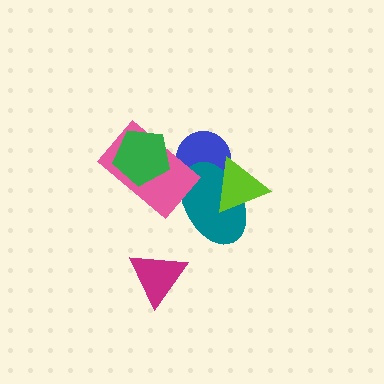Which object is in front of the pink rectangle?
The green pentagon is in front of the pink rectangle.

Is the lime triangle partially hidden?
No, no other shape covers it.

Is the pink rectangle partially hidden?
Yes, it is partially covered by another shape.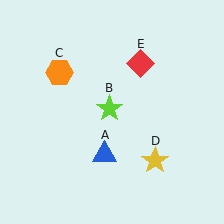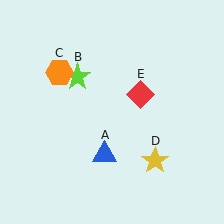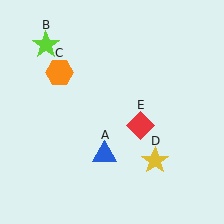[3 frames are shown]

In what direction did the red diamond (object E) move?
The red diamond (object E) moved down.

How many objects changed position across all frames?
2 objects changed position: lime star (object B), red diamond (object E).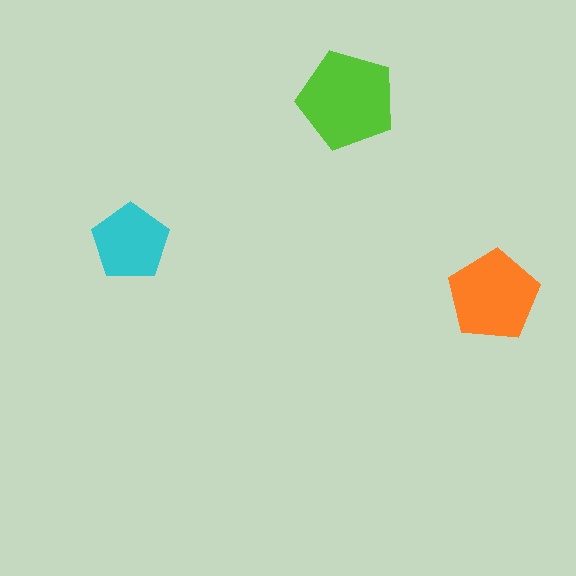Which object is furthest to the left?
The cyan pentagon is leftmost.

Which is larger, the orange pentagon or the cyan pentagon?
The orange one.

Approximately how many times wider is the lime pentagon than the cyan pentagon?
About 1.5 times wider.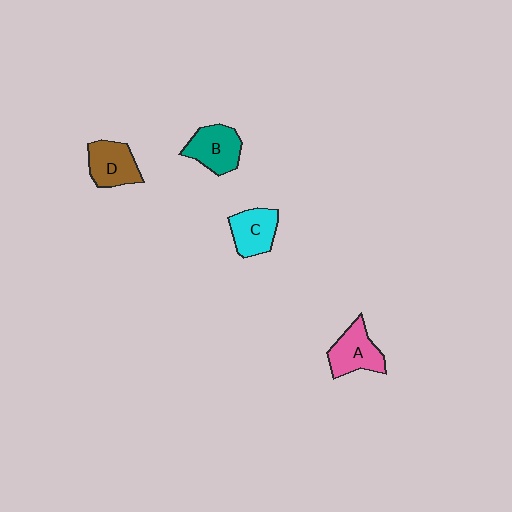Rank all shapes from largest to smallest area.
From largest to smallest: A (pink), B (teal), D (brown), C (cyan).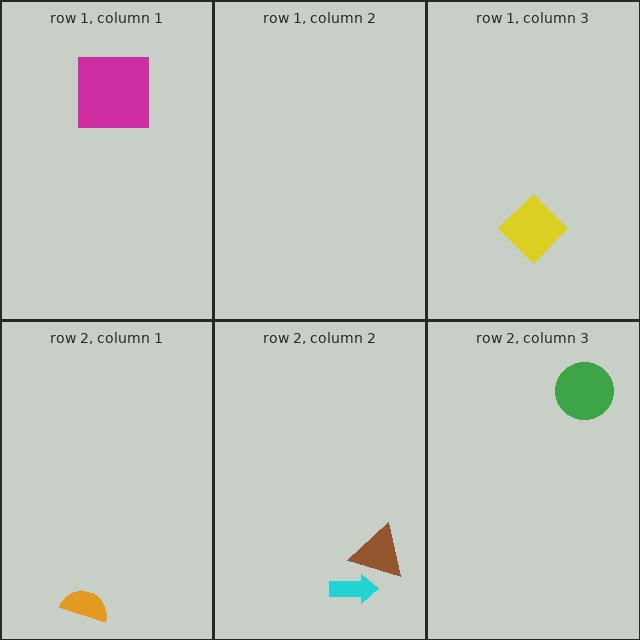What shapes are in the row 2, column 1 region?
The orange semicircle.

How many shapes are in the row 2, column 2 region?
2.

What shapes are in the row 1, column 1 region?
The magenta square.